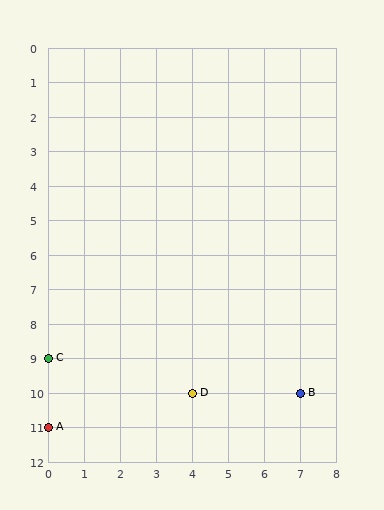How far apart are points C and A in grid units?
Points C and A are 2 rows apart.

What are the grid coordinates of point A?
Point A is at grid coordinates (0, 11).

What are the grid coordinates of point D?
Point D is at grid coordinates (4, 10).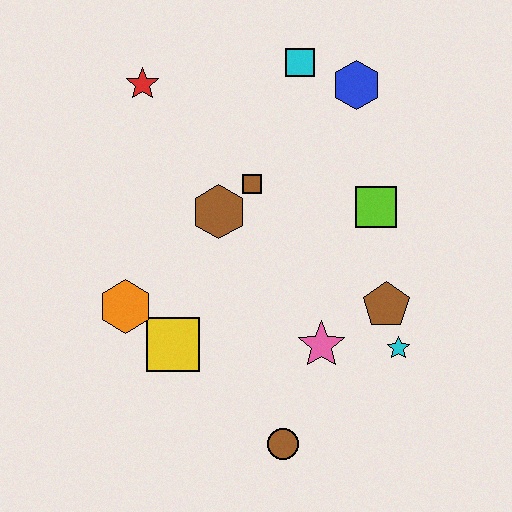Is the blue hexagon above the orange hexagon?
Yes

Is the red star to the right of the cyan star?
No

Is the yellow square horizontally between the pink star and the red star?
Yes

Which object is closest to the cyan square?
The blue hexagon is closest to the cyan square.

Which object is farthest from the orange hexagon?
The blue hexagon is farthest from the orange hexagon.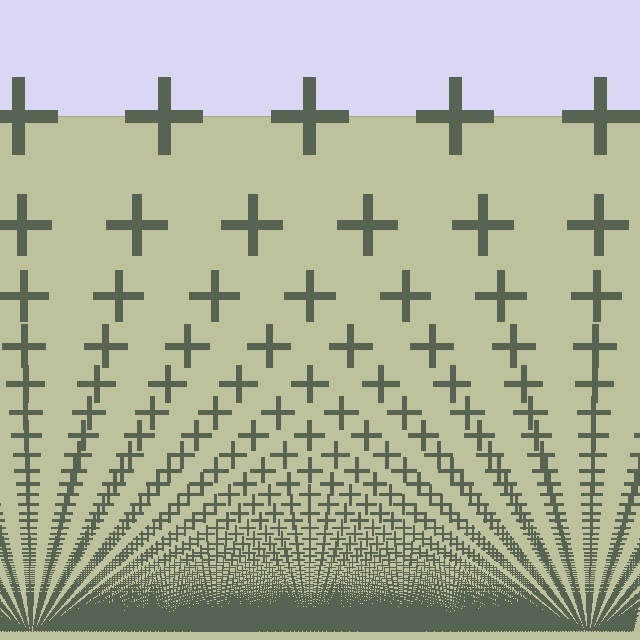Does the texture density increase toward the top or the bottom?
Density increases toward the bottom.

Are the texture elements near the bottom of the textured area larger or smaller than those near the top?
Smaller. The gradient is inverted — elements near the bottom are smaller and denser.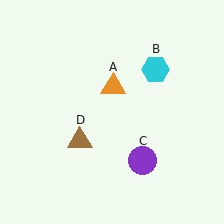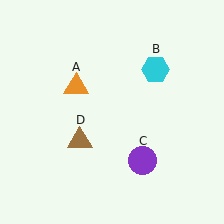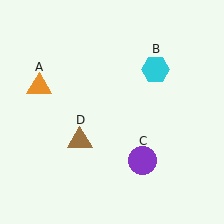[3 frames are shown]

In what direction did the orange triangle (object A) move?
The orange triangle (object A) moved left.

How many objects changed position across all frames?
1 object changed position: orange triangle (object A).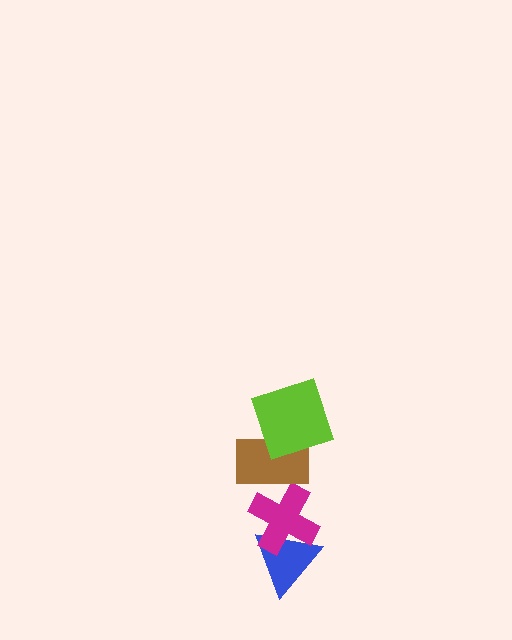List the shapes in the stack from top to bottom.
From top to bottom: the lime square, the brown rectangle, the magenta cross, the blue triangle.